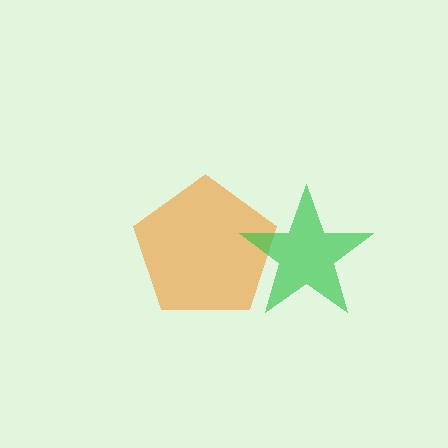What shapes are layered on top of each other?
The layered shapes are: an orange pentagon, a green star.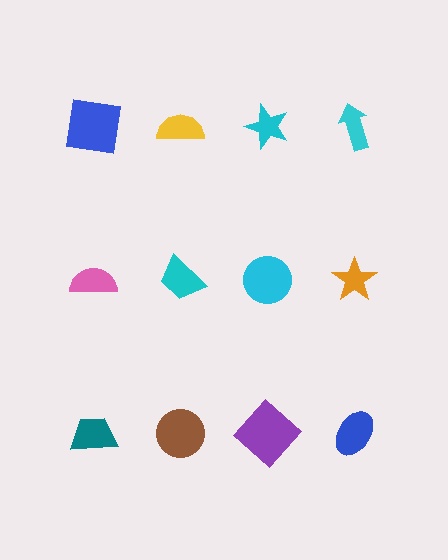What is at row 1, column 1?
A blue square.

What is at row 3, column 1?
A teal trapezoid.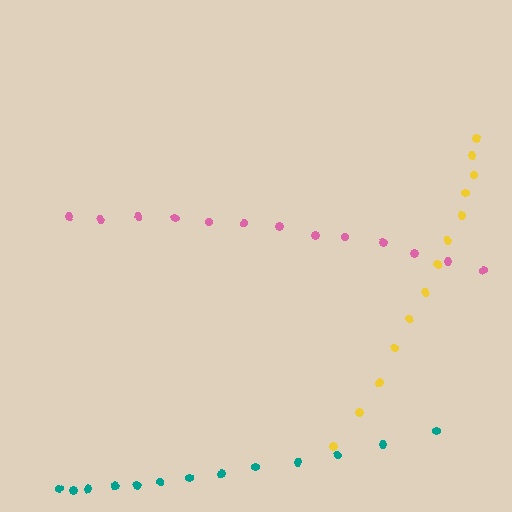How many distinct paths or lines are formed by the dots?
There are 3 distinct paths.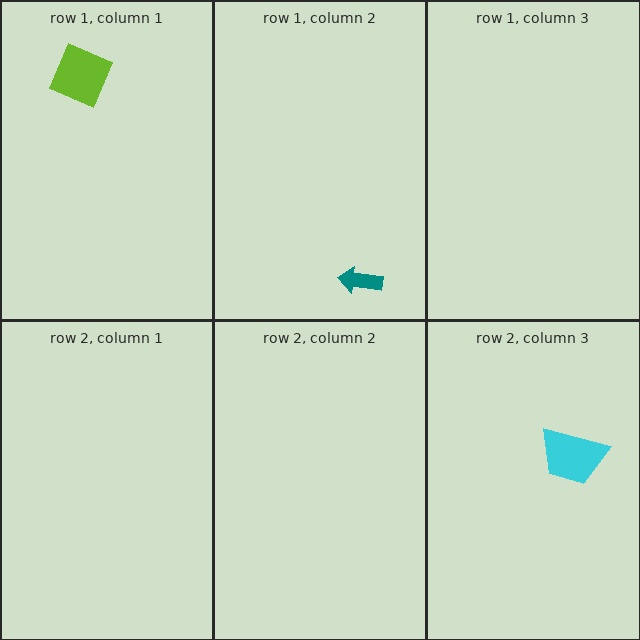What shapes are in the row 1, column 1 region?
The lime diamond.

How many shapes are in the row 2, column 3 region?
1.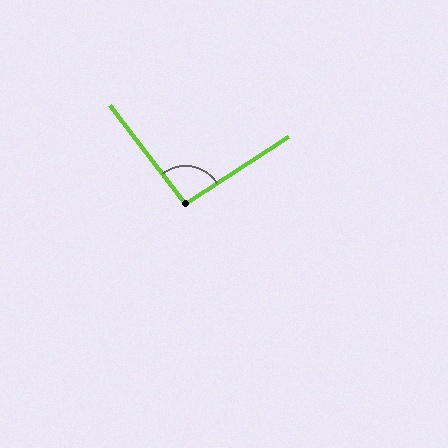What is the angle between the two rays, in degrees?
Approximately 95 degrees.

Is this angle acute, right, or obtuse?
It is approximately a right angle.